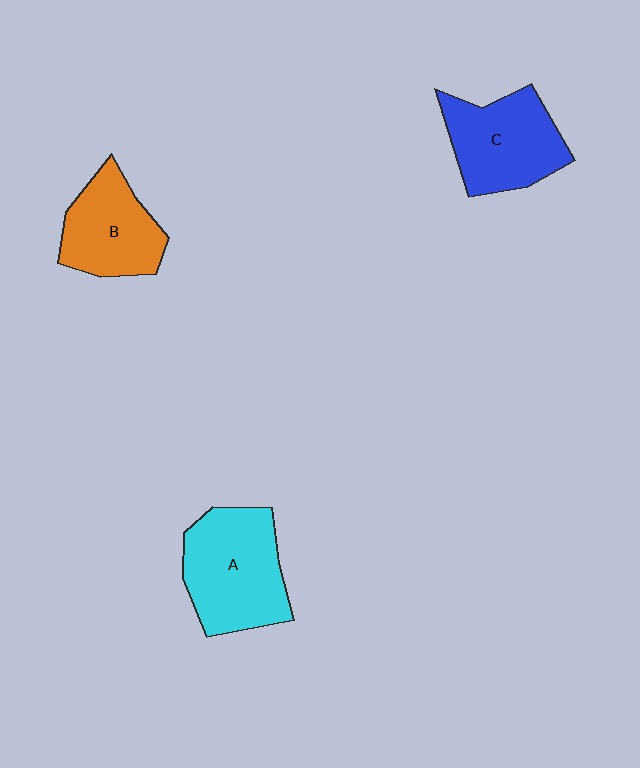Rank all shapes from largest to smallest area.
From largest to smallest: A (cyan), C (blue), B (orange).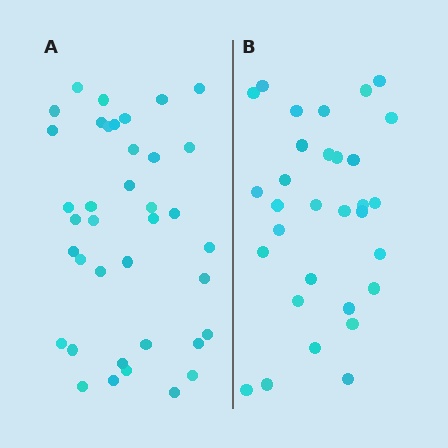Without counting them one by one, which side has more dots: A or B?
Region A (the left region) has more dots.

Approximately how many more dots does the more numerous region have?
Region A has roughly 8 or so more dots than region B.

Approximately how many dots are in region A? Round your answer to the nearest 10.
About 40 dots. (The exact count is 38, which rounds to 40.)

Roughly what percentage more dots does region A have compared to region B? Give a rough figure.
About 25% more.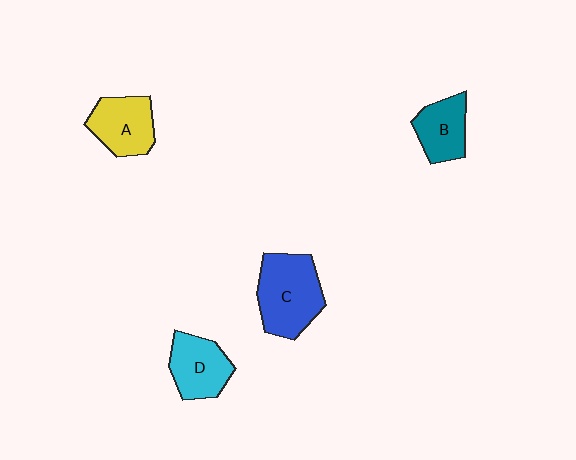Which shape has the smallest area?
Shape B (teal).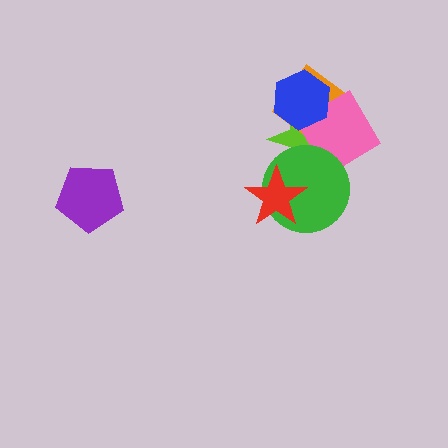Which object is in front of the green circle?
The red star is in front of the green circle.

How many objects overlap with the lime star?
4 objects overlap with the lime star.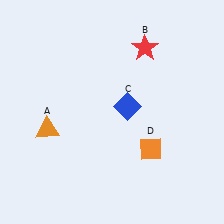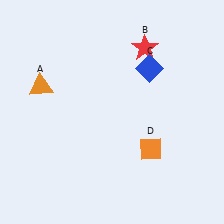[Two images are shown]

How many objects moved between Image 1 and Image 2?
2 objects moved between the two images.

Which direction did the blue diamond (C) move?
The blue diamond (C) moved up.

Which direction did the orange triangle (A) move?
The orange triangle (A) moved up.